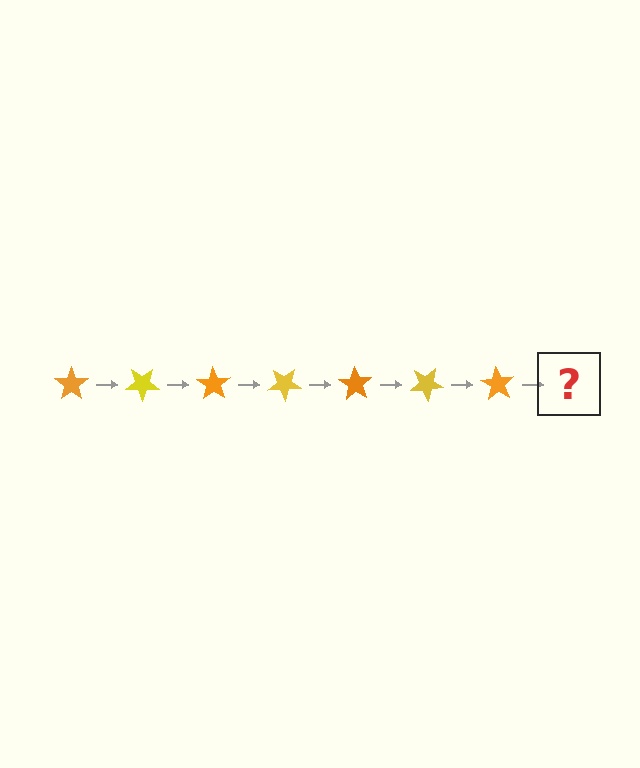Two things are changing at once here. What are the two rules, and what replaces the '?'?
The two rules are that it rotates 35 degrees each step and the color cycles through orange and yellow. The '?' should be a yellow star, rotated 245 degrees from the start.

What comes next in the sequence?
The next element should be a yellow star, rotated 245 degrees from the start.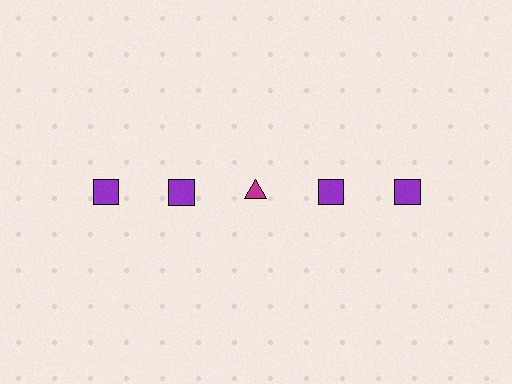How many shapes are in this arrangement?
There are 5 shapes arranged in a grid pattern.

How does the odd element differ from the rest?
It differs in both color (magenta instead of purple) and shape (triangle instead of square).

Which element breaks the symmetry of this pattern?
The magenta triangle in the top row, center column breaks the symmetry. All other shapes are purple squares.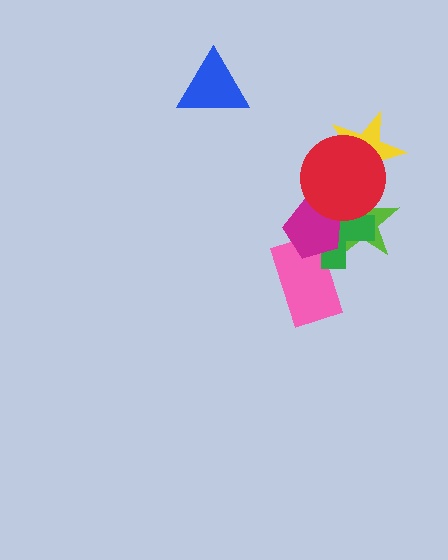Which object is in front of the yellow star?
The red circle is in front of the yellow star.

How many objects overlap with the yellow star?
2 objects overlap with the yellow star.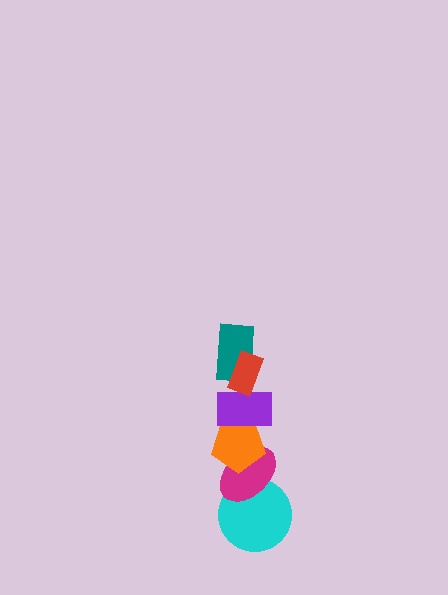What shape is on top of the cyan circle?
The magenta ellipse is on top of the cyan circle.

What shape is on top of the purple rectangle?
The teal rectangle is on top of the purple rectangle.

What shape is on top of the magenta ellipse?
The orange pentagon is on top of the magenta ellipse.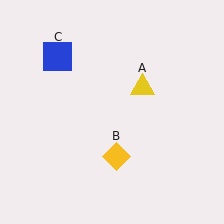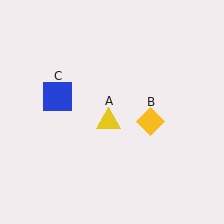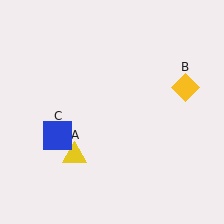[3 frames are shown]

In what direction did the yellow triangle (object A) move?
The yellow triangle (object A) moved down and to the left.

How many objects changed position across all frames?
3 objects changed position: yellow triangle (object A), yellow diamond (object B), blue square (object C).